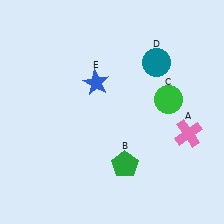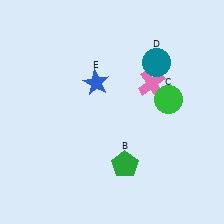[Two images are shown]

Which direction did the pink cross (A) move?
The pink cross (A) moved up.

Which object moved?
The pink cross (A) moved up.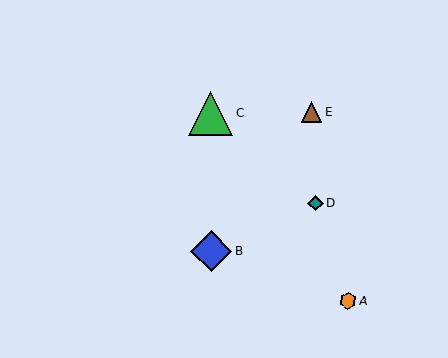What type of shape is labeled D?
Shape D is a teal diamond.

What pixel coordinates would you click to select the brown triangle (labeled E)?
Click at (311, 112) to select the brown triangle E.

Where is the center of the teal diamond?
The center of the teal diamond is at (315, 203).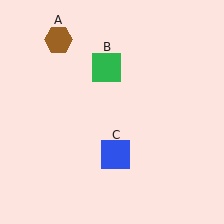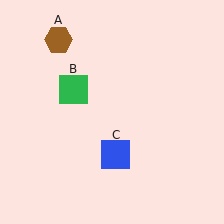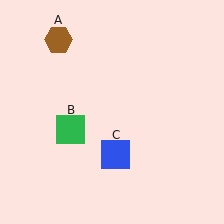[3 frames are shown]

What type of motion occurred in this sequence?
The green square (object B) rotated counterclockwise around the center of the scene.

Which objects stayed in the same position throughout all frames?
Brown hexagon (object A) and blue square (object C) remained stationary.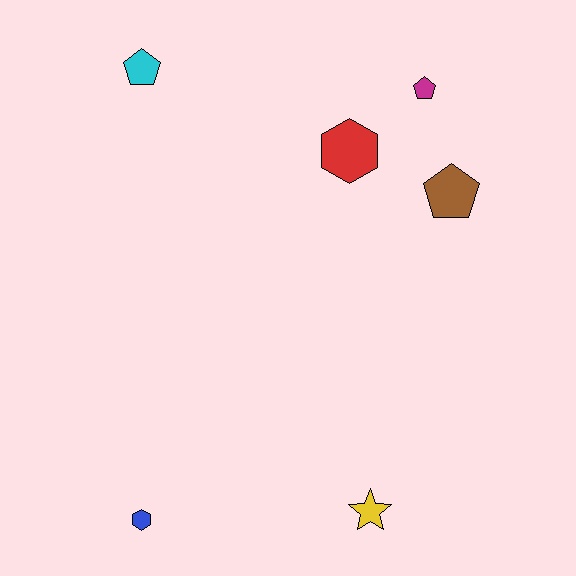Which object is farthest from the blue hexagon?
The magenta pentagon is farthest from the blue hexagon.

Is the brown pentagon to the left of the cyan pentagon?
No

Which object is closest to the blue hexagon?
The yellow star is closest to the blue hexagon.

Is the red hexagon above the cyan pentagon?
No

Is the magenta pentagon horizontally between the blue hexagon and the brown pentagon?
Yes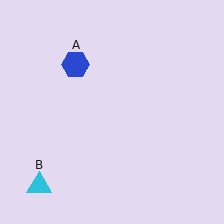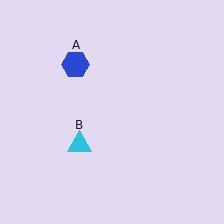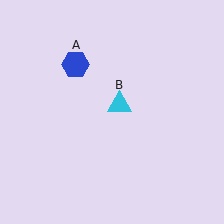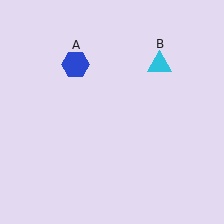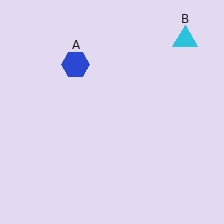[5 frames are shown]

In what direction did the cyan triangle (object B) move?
The cyan triangle (object B) moved up and to the right.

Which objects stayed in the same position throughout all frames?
Blue hexagon (object A) remained stationary.